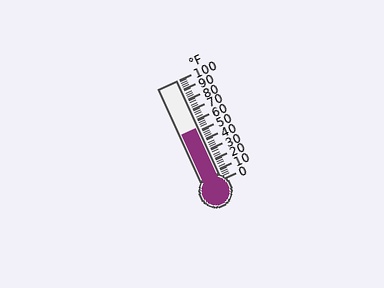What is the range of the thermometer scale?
The thermometer scale ranges from 0°F to 100°F.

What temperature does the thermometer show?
The thermometer shows approximately 52°F.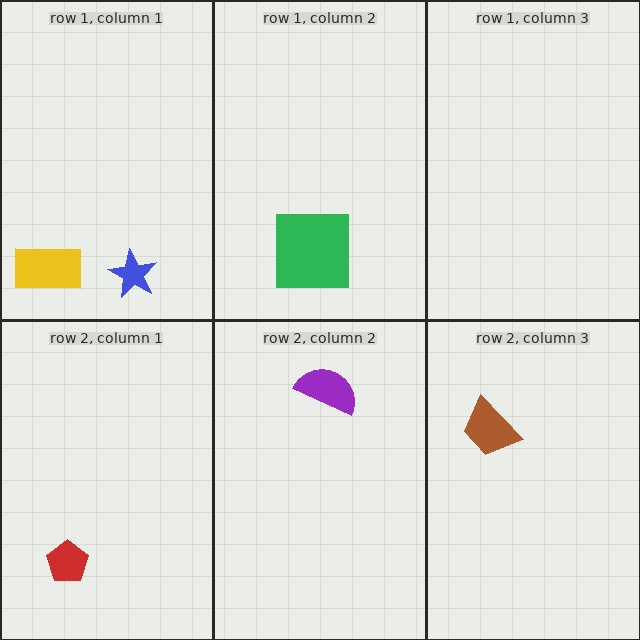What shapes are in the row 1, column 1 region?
The yellow rectangle, the blue star.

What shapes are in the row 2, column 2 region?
The purple semicircle.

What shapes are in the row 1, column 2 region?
The green square.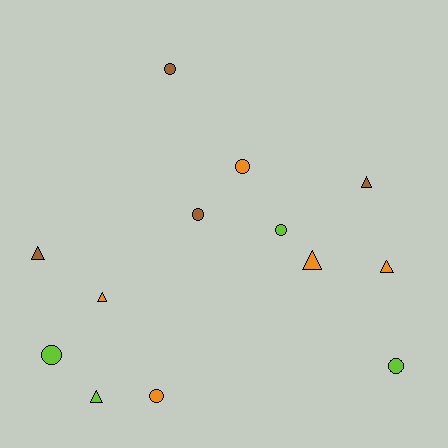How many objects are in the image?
There are 13 objects.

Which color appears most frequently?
Orange, with 5 objects.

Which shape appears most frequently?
Circle, with 7 objects.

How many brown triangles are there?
There are 2 brown triangles.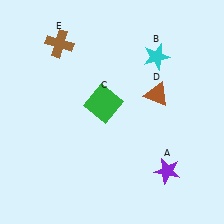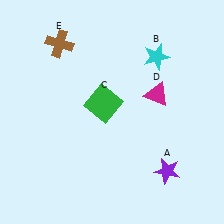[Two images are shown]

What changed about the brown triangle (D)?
In Image 1, D is brown. In Image 2, it changed to magenta.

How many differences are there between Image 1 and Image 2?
There is 1 difference between the two images.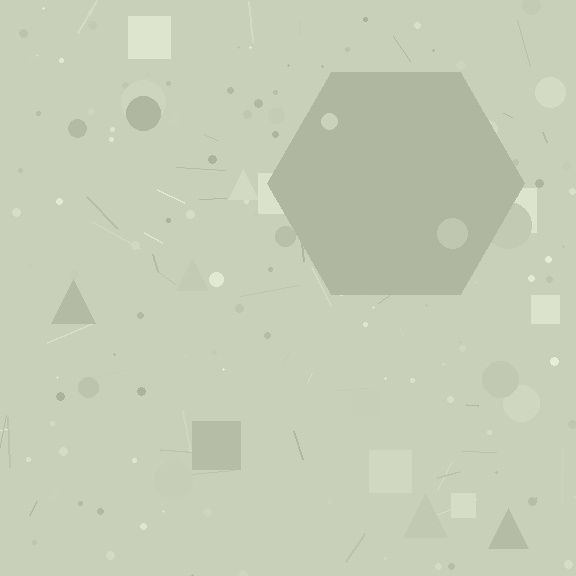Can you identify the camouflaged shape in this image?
The camouflaged shape is a hexagon.